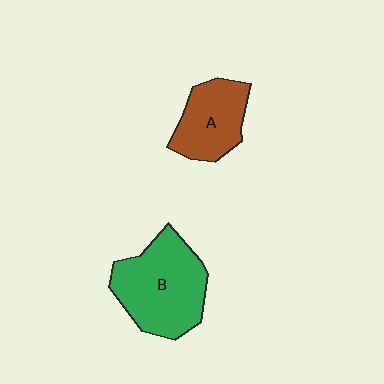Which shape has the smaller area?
Shape A (brown).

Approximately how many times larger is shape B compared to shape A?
Approximately 1.5 times.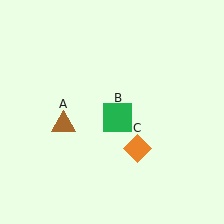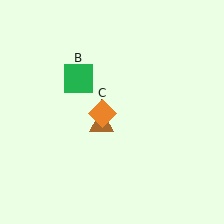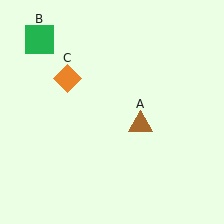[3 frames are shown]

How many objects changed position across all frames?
3 objects changed position: brown triangle (object A), green square (object B), orange diamond (object C).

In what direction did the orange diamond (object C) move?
The orange diamond (object C) moved up and to the left.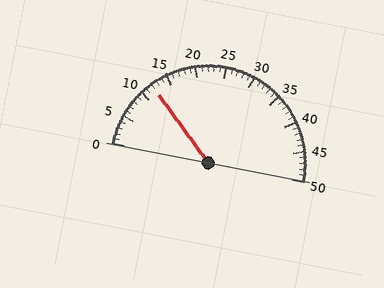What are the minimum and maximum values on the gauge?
The gauge ranges from 0 to 50.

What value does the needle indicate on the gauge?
The needle indicates approximately 12.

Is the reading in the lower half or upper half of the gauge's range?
The reading is in the lower half of the range (0 to 50).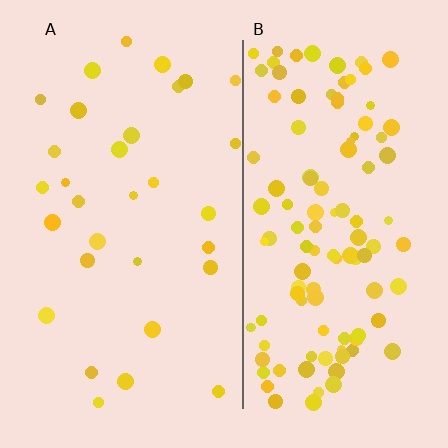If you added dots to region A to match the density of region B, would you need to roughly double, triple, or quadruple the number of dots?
Approximately quadruple.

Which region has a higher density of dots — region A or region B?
B (the right).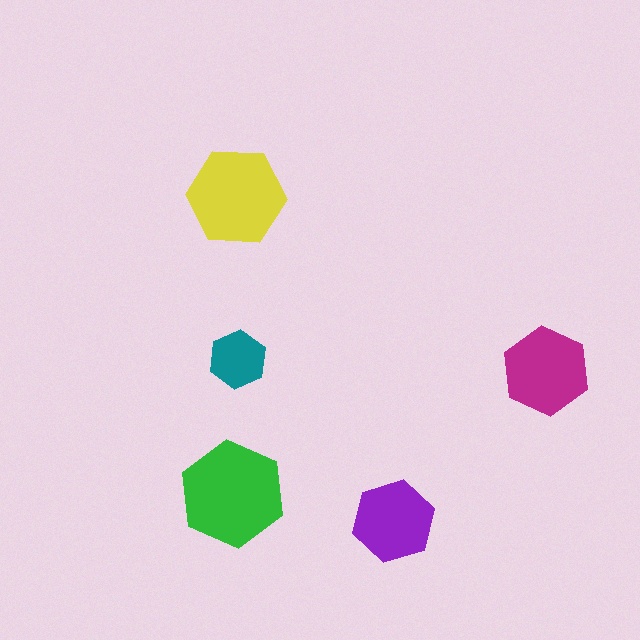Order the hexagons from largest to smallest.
the green one, the yellow one, the magenta one, the purple one, the teal one.